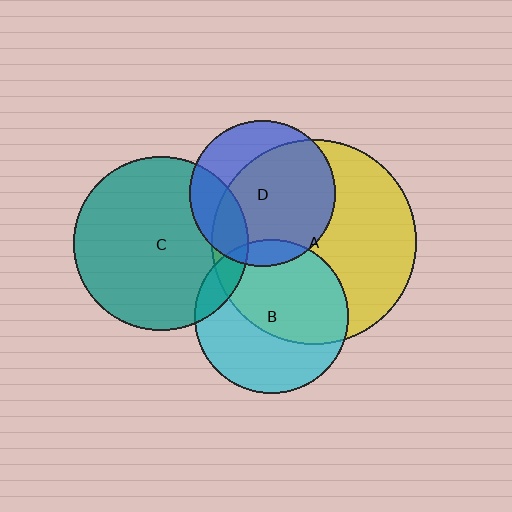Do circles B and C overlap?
Yes.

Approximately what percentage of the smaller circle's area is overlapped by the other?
Approximately 10%.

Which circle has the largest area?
Circle A (yellow).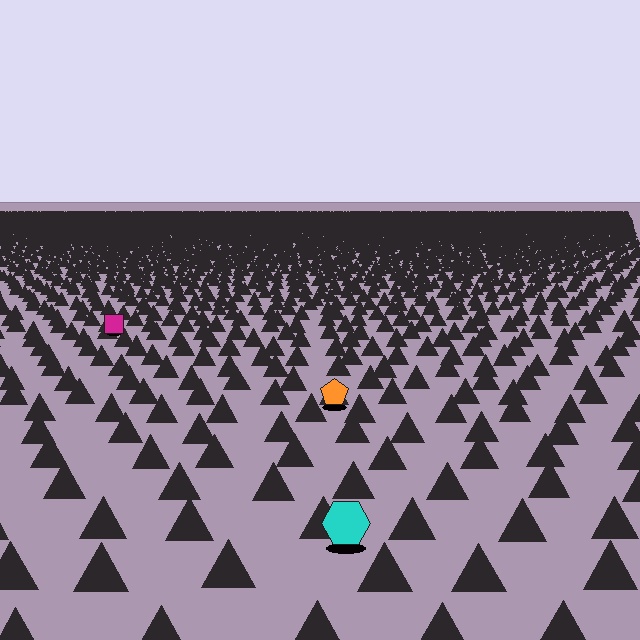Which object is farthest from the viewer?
The magenta square is farthest from the viewer. It appears smaller and the ground texture around it is denser.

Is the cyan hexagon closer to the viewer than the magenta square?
Yes. The cyan hexagon is closer — you can tell from the texture gradient: the ground texture is coarser near it.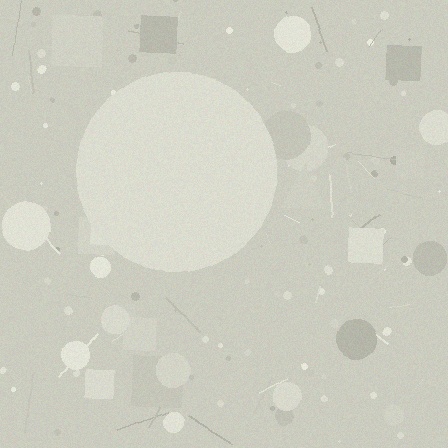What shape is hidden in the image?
A circle is hidden in the image.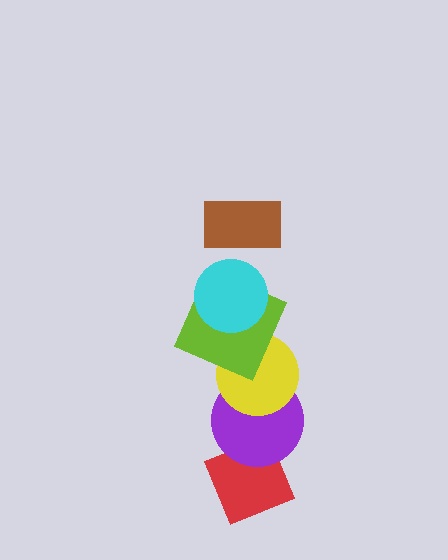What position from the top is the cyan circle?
The cyan circle is 2nd from the top.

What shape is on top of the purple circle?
The yellow circle is on top of the purple circle.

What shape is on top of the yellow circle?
The lime square is on top of the yellow circle.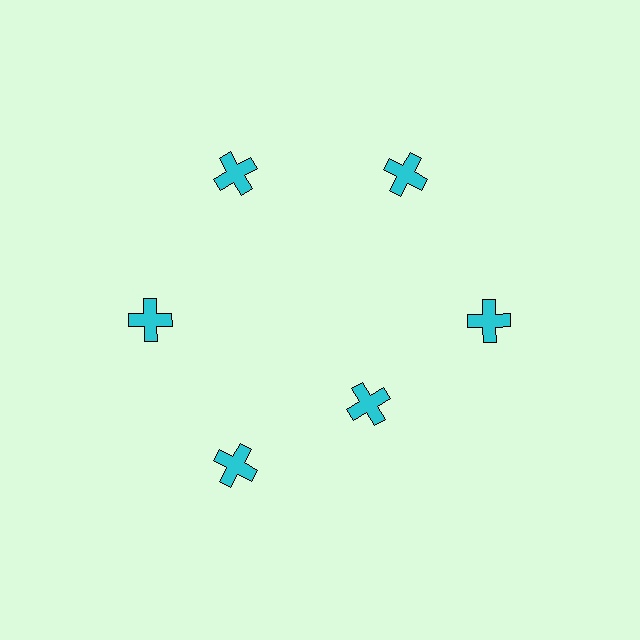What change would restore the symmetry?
The symmetry would be restored by moving it outward, back onto the ring so that all 6 crosses sit at equal angles and equal distance from the center.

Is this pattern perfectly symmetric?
No. The 6 cyan crosses are arranged in a ring, but one element near the 5 o'clock position is pulled inward toward the center, breaking the 6-fold rotational symmetry.